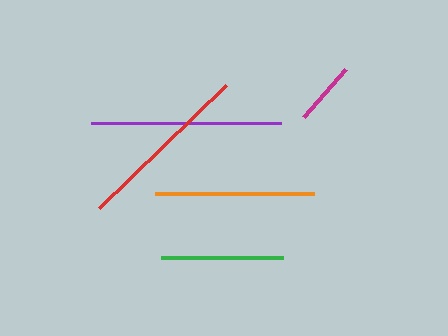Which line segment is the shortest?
The magenta line is the shortest at approximately 64 pixels.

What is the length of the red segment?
The red segment is approximately 177 pixels long.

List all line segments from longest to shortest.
From longest to shortest: purple, red, orange, green, magenta.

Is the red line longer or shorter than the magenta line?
The red line is longer than the magenta line.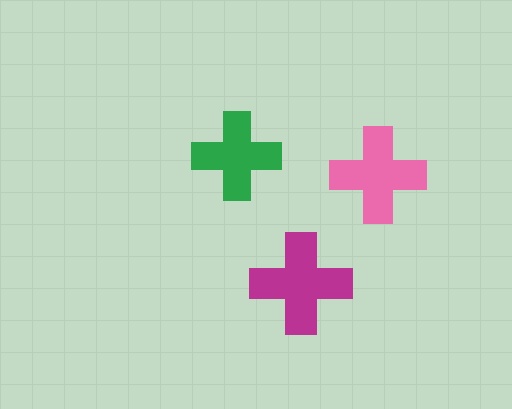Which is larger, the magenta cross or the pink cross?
The magenta one.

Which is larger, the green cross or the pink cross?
The pink one.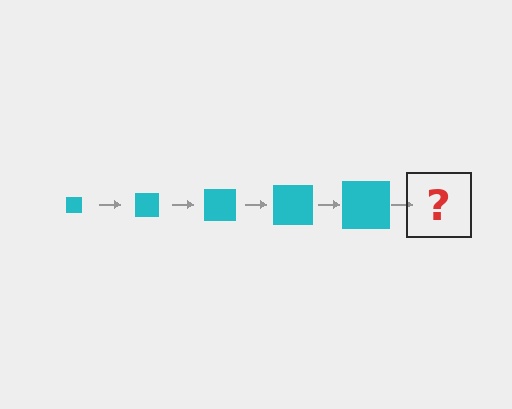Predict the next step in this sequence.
The next step is a cyan square, larger than the previous one.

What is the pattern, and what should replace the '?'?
The pattern is that the square gets progressively larger each step. The '?' should be a cyan square, larger than the previous one.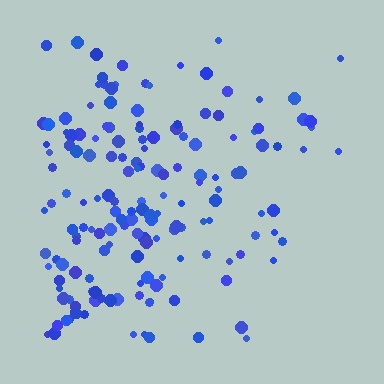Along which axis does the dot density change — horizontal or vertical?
Horizontal.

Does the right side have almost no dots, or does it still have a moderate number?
Still a moderate number, just noticeably fewer than the left.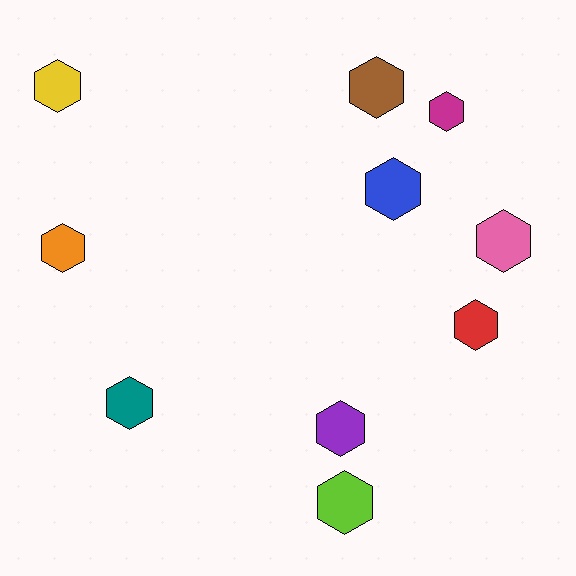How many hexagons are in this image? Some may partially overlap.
There are 10 hexagons.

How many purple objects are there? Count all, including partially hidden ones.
There is 1 purple object.